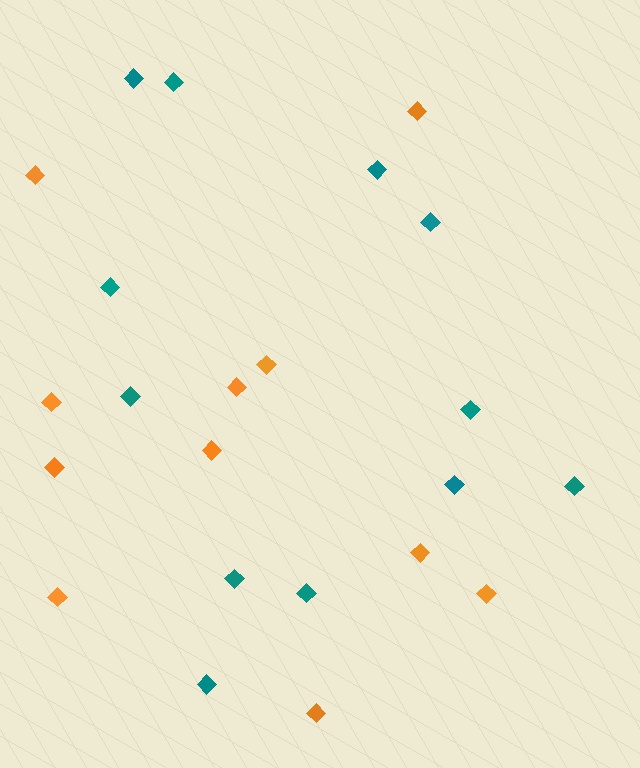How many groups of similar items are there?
There are 2 groups: one group of teal diamonds (12) and one group of orange diamonds (11).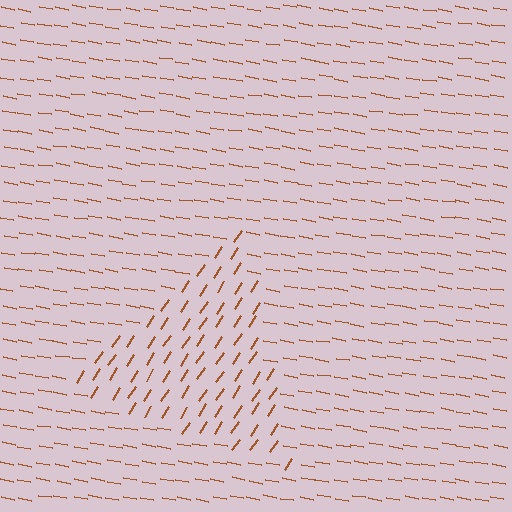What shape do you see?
I see a triangle.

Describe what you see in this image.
The image is filled with small brown line segments. A triangle region in the image has lines oriented differently from the surrounding lines, creating a visible texture boundary.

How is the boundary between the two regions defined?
The boundary is defined purely by a change in line orientation (approximately 67 degrees difference). All lines are the same color and thickness.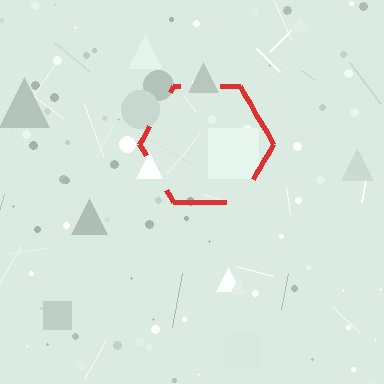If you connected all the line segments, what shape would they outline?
They would outline a hexagon.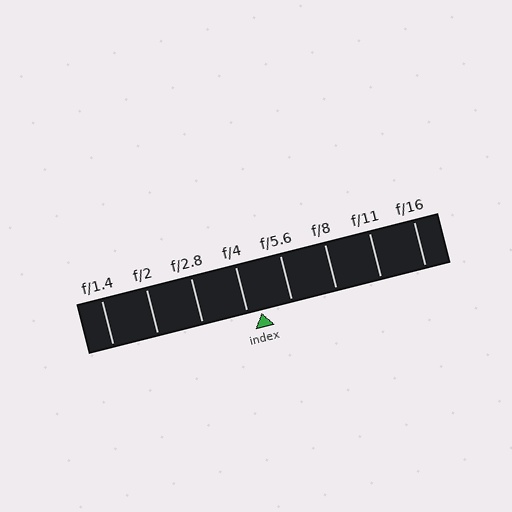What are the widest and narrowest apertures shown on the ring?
The widest aperture shown is f/1.4 and the narrowest is f/16.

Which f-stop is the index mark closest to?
The index mark is closest to f/4.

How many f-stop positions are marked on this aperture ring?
There are 8 f-stop positions marked.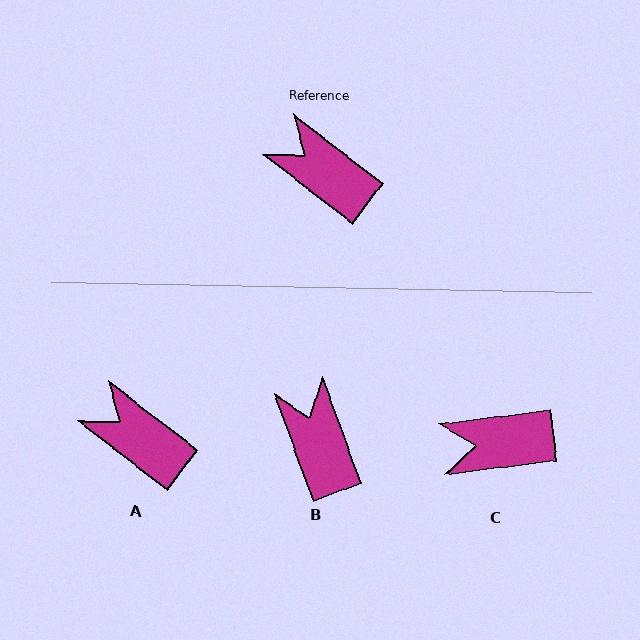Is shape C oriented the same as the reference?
No, it is off by about 45 degrees.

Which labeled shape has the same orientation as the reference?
A.